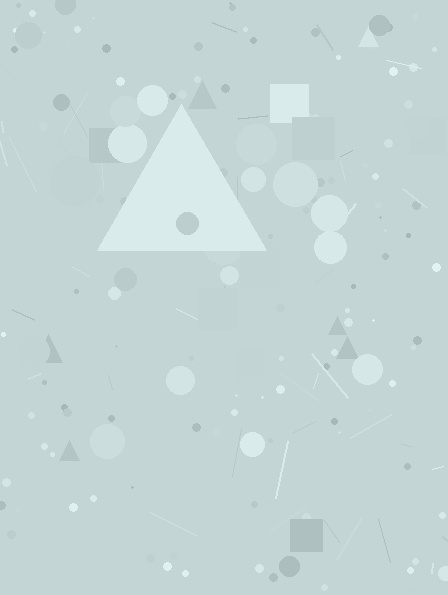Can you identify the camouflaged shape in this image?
The camouflaged shape is a triangle.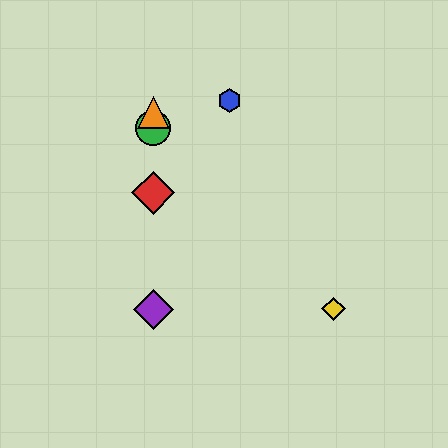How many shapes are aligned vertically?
4 shapes (the red diamond, the green circle, the purple diamond, the orange triangle) are aligned vertically.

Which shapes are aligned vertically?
The red diamond, the green circle, the purple diamond, the orange triangle are aligned vertically.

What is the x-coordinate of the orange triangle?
The orange triangle is at x≈153.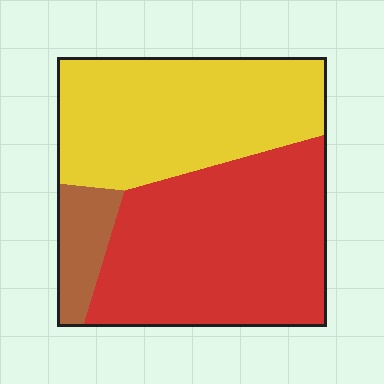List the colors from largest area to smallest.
From largest to smallest: red, yellow, brown.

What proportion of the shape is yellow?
Yellow covers about 40% of the shape.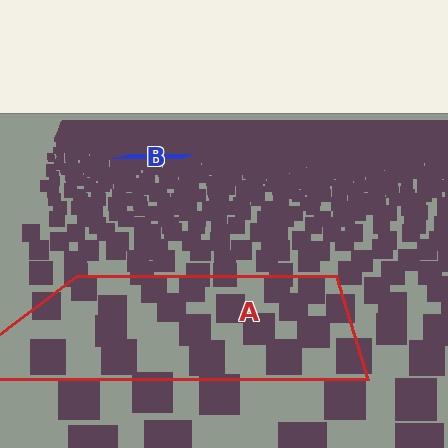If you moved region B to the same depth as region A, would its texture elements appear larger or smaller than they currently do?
They would appear larger. At a closer depth, the same texture elements are projected at a bigger on-screen size.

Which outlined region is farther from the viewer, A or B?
Region B is farther from the viewer — the texture elements inside it appear smaller and more densely packed.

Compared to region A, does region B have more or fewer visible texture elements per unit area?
Region B has more texture elements per unit area — they are packed more densely because it is farther away.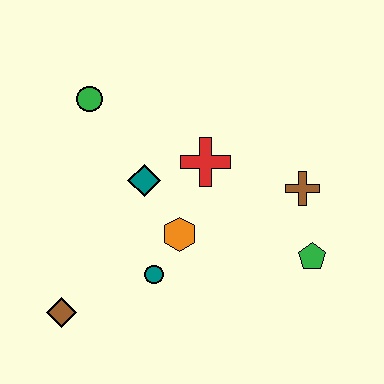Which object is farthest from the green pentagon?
The green circle is farthest from the green pentagon.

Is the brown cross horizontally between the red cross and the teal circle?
No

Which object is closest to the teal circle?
The orange hexagon is closest to the teal circle.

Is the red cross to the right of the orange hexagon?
Yes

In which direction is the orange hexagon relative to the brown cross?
The orange hexagon is to the left of the brown cross.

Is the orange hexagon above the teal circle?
Yes